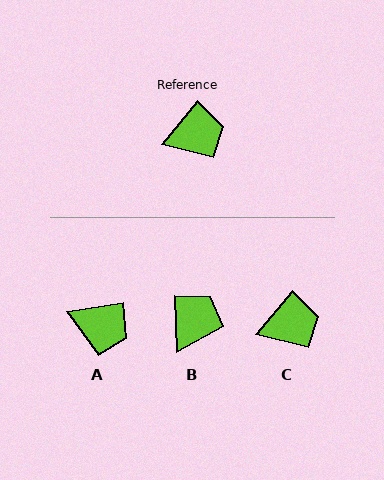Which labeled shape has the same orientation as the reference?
C.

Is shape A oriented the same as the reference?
No, it is off by about 40 degrees.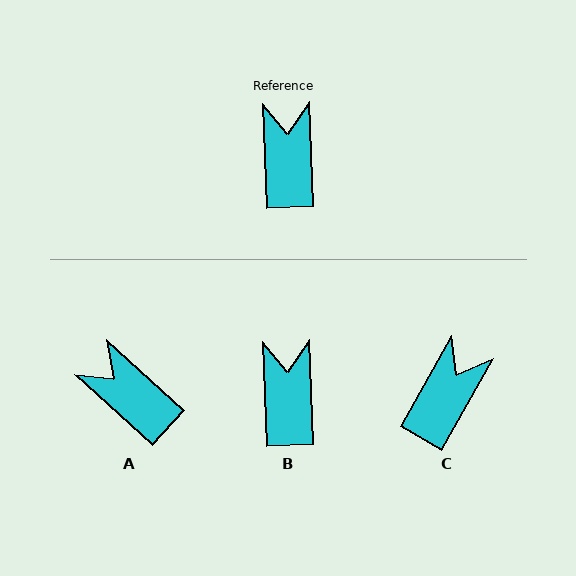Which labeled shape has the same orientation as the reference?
B.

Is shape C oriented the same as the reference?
No, it is off by about 32 degrees.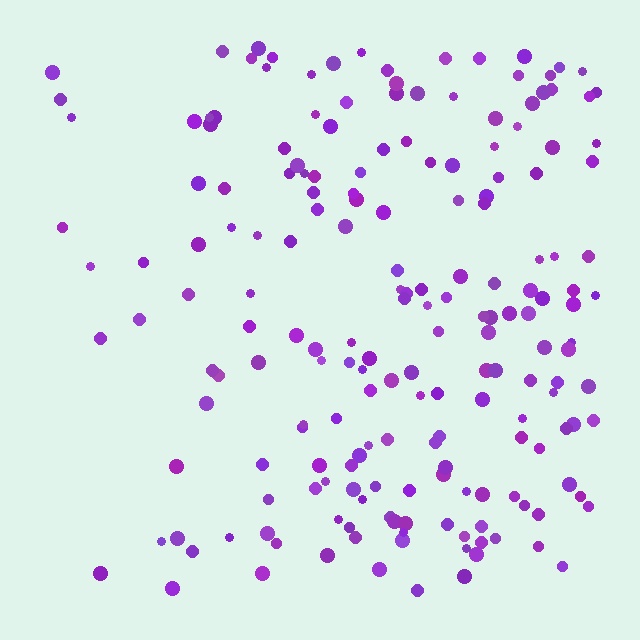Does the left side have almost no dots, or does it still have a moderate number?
Still a moderate number, just noticeably fewer than the right.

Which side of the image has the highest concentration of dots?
The right.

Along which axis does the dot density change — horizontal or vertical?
Horizontal.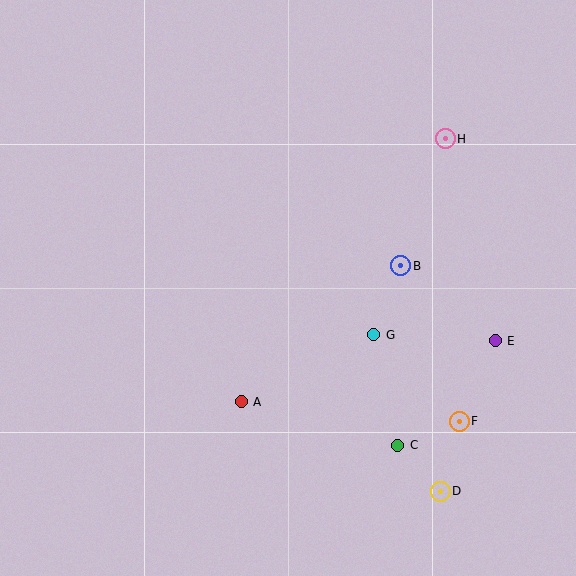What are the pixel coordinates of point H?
Point H is at (445, 139).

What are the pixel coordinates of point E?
Point E is at (495, 341).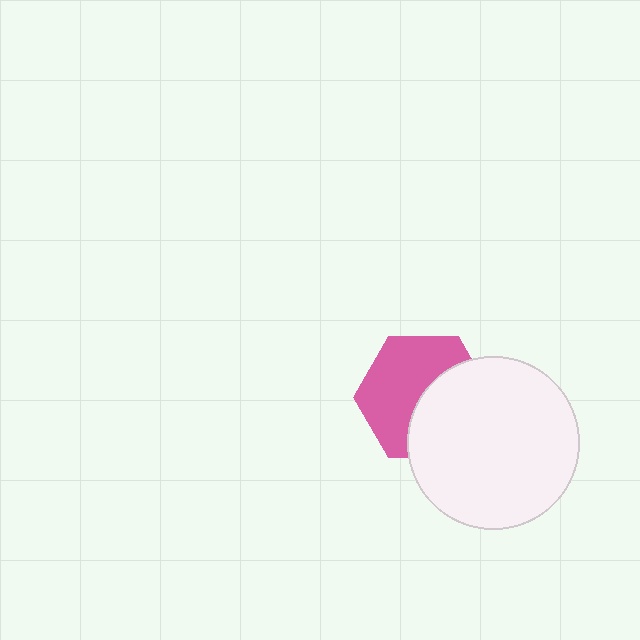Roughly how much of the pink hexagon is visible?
About half of it is visible (roughly 56%).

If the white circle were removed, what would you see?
You would see the complete pink hexagon.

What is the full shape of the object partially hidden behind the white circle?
The partially hidden object is a pink hexagon.